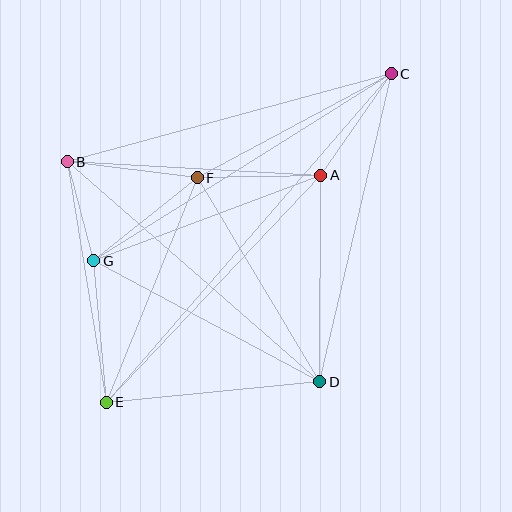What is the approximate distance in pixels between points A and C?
The distance between A and C is approximately 124 pixels.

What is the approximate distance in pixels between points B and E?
The distance between B and E is approximately 244 pixels.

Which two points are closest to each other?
Points B and G are closest to each other.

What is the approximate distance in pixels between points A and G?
The distance between A and G is approximately 243 pixels.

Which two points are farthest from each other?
Points C and E are farthest from each other.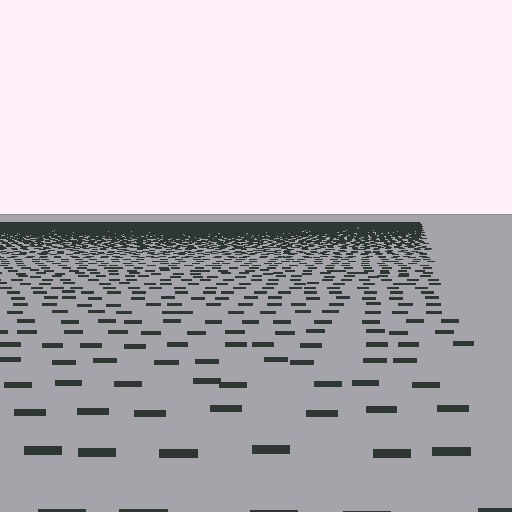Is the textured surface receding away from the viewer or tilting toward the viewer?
The surface is receding away from the viewer. Texture elements get smaller and denser toward the top.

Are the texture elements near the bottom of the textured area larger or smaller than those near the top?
Larger. Near the bottom, elements are closer to the viewer and appear at a bigger on-screen size.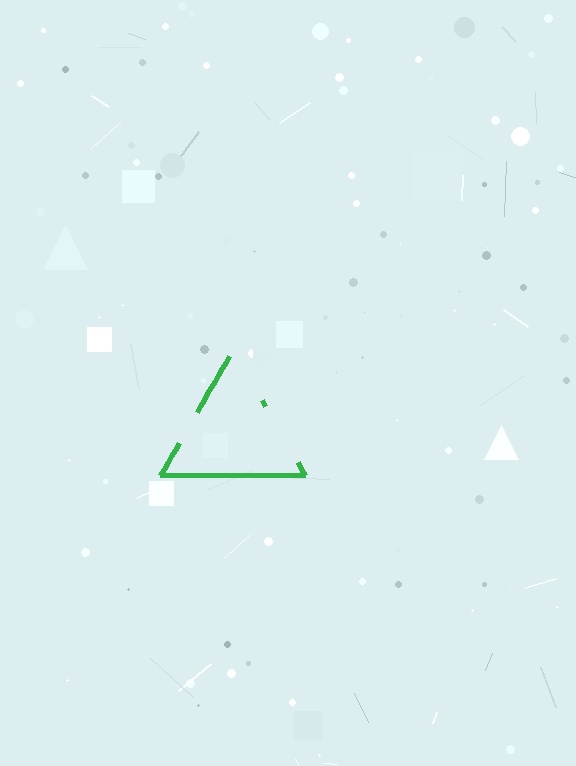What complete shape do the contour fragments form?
The contour fragments form a triangle.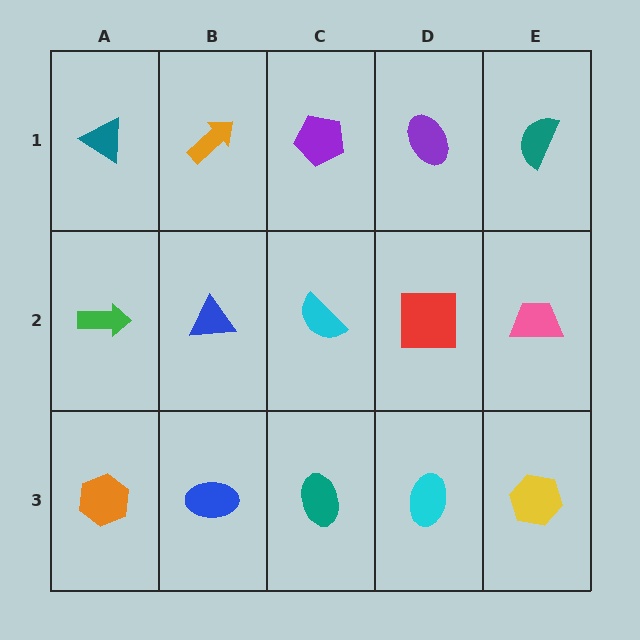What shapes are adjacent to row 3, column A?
A green arrow (row 2, column A), a blue ellipse (row 3, column B).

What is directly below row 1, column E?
A pink trapezoid.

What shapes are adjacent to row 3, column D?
A red square (row 2, column D), a teal ellipse (row 3, column C), a yellow hexagon (row 3, column E).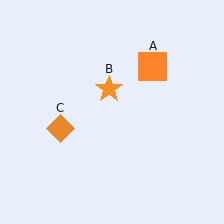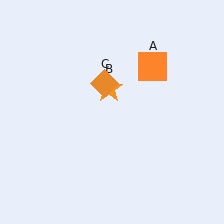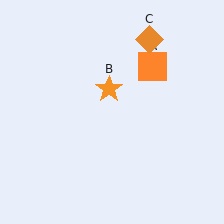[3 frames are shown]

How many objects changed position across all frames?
1 object changed position: orange diamond (object C).